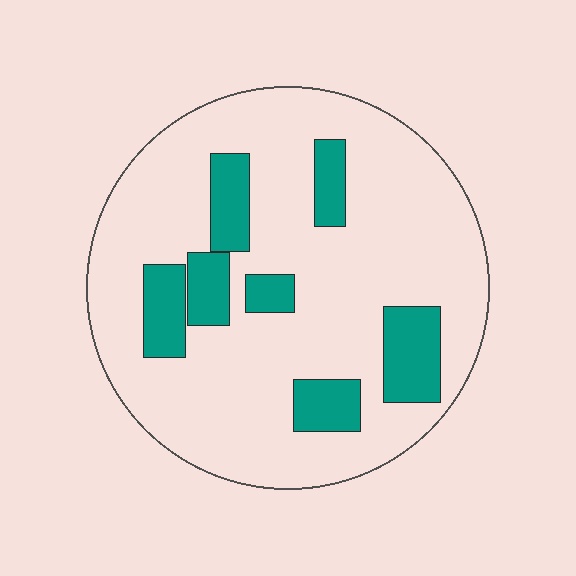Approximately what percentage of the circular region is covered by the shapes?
Approximately 20%.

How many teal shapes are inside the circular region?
7.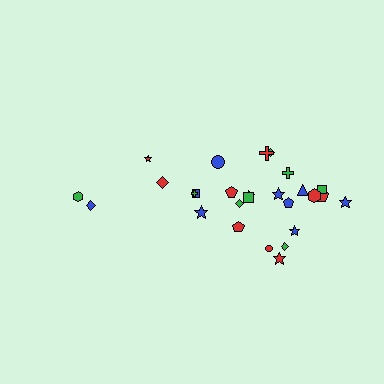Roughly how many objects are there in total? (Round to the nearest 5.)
Roughly 25 objects in total.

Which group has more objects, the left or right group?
The right group.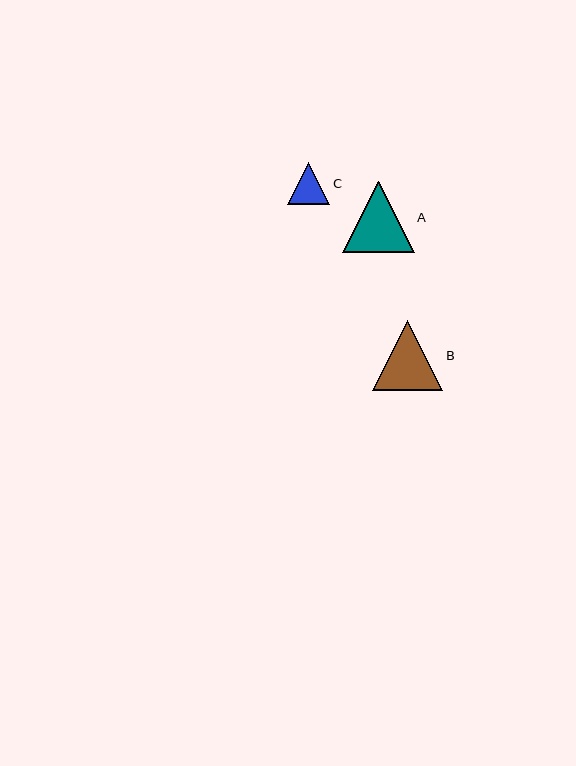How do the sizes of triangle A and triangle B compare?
Triangle A and triangle B are approximately the same size.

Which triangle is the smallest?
Triangle C is the smallest with a size of approximately 43 pixels.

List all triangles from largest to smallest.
From largest to smallest: A, B, C.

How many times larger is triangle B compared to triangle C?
Triangle B is approximately 1.6 times the size of triangle C.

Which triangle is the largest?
Triangle A is the largest with a size of approximately 71 pixels.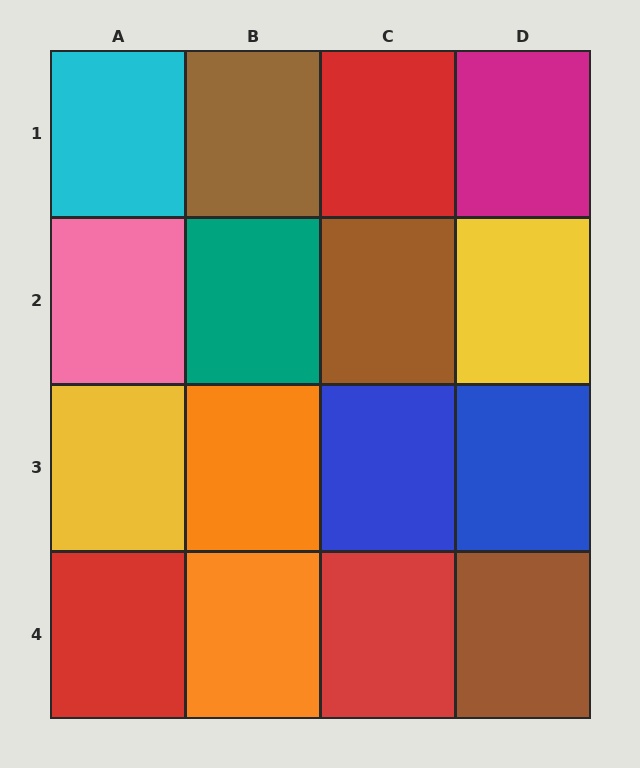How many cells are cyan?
1 cell is cyan.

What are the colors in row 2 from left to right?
Pink, teal, brown, yellow.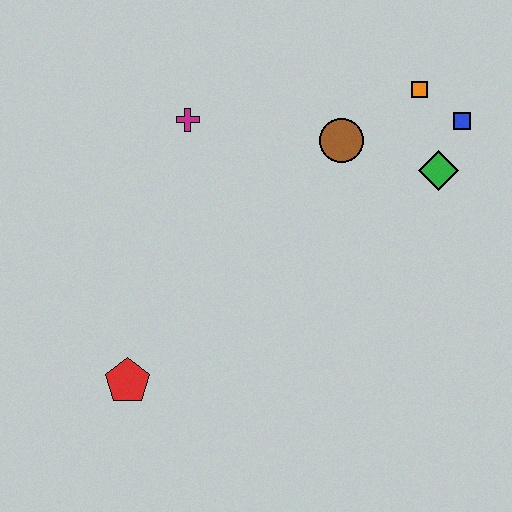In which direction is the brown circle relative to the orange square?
The brown circle is to the left of the orange square.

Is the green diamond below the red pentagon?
No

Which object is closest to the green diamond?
The blue square is closest to the green diamond.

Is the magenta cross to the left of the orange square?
Yes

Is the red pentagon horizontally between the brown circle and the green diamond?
No